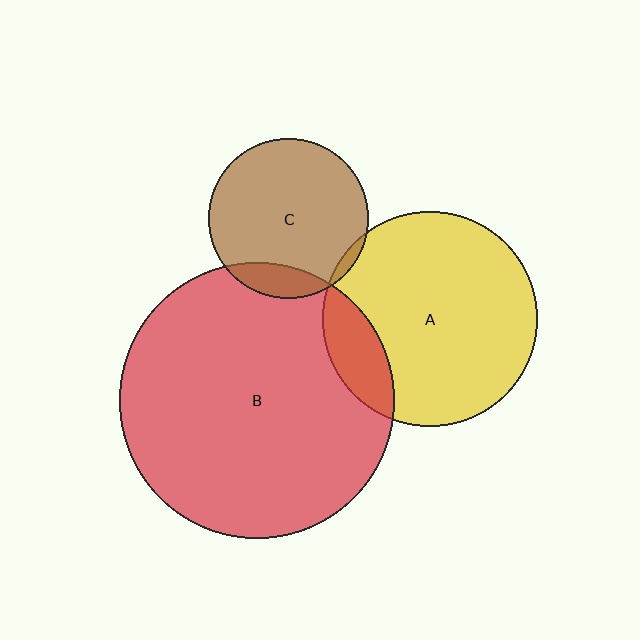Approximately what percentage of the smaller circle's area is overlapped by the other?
Approximately 5%.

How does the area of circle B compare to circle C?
Approximately 3.0 times.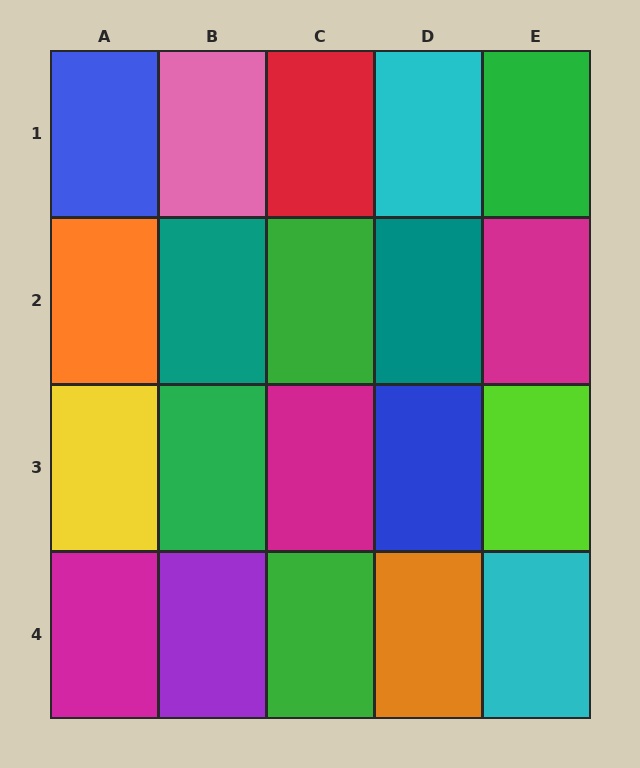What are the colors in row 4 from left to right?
Magenta, purple, green, orange, cyan.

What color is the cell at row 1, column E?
Green.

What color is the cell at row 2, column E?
Magenta.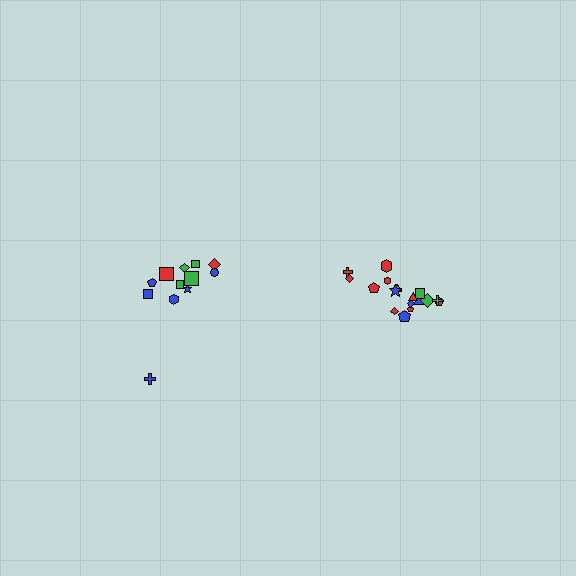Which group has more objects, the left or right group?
The right group.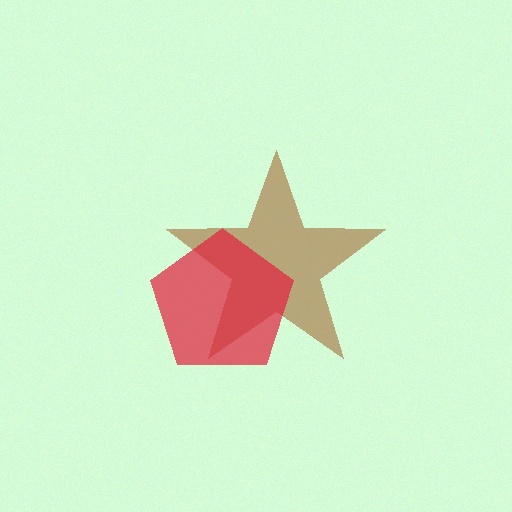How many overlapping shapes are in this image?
There are 2 overlapping shapes in the image.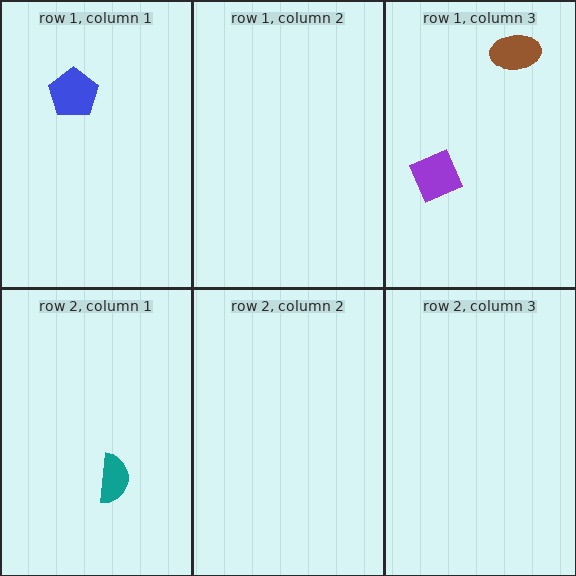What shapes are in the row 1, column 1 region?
The blue pentagon.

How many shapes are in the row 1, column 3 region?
2.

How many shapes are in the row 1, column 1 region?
1.